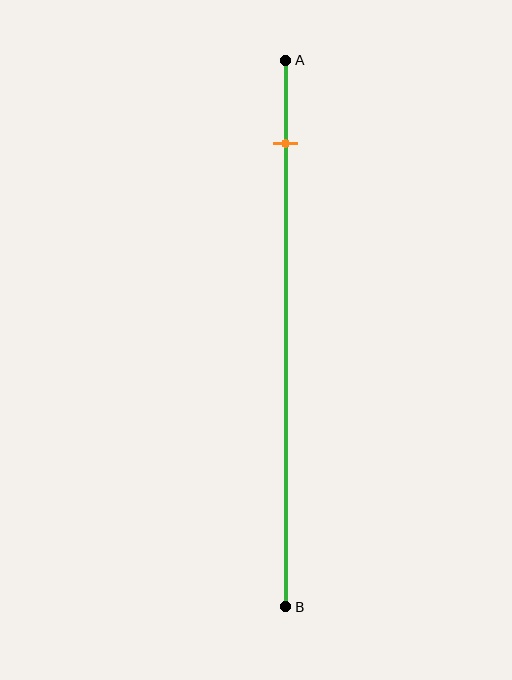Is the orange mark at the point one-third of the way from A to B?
No, the mark is at about 15% from A, not at the 33% one-third point.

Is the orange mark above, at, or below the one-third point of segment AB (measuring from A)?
The orange mark is above the one-third point of segment AB.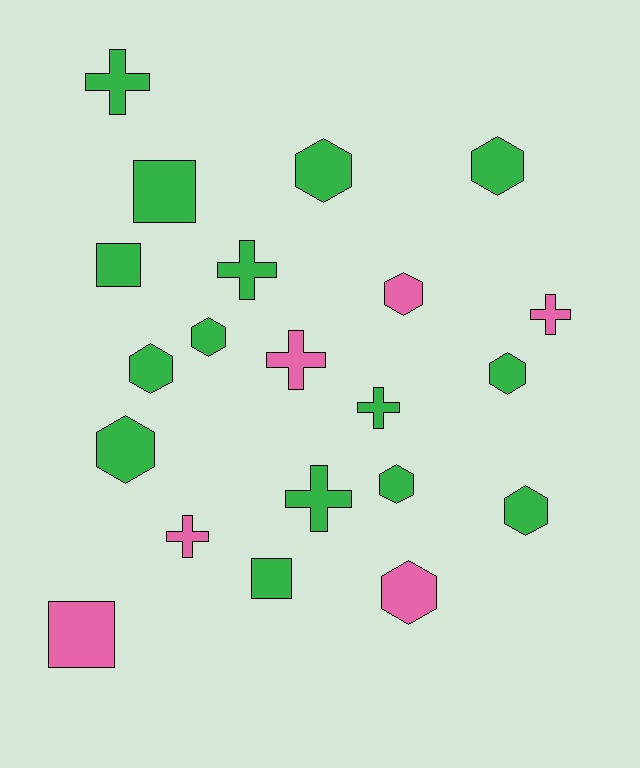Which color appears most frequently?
Green, with 15 objects.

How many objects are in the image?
There are 21 objects.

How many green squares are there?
There are 3 green squares.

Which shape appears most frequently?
Hexagon, with 10 objects.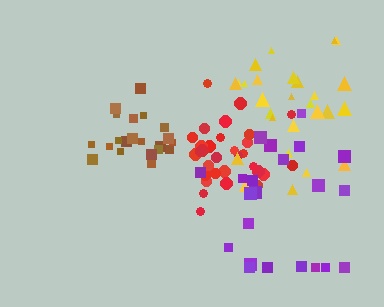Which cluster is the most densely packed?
Brown.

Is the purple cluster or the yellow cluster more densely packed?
Yellow.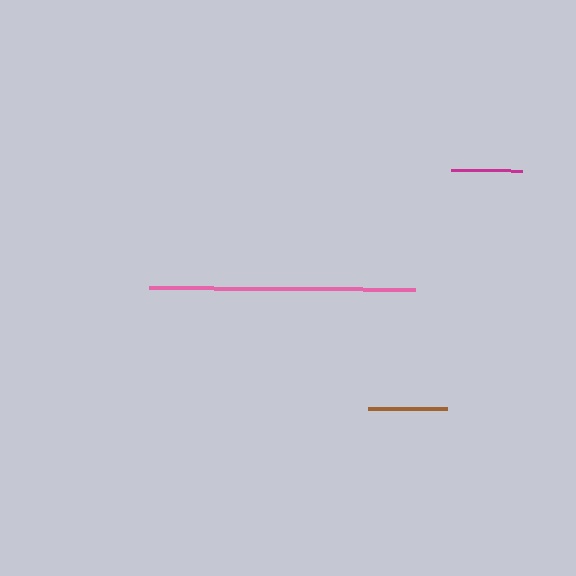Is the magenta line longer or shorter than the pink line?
The pink line is longer than the magenta line.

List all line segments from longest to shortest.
From longest to shortest: pink, brown, magenta.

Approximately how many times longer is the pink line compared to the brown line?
The pink line is approximately 3.3 times the length of the brown line.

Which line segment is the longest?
The pink line is the longest at approximately 266 pixels.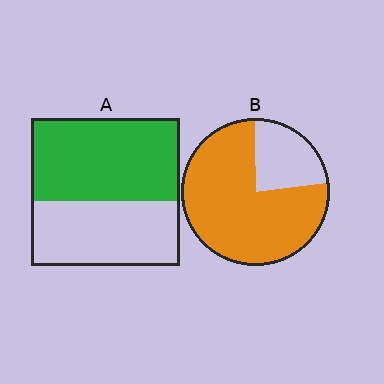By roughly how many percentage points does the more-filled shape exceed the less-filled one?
By roughly 20 percentage points (B over A).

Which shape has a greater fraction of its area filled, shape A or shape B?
Shape B.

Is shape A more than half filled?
Yes.